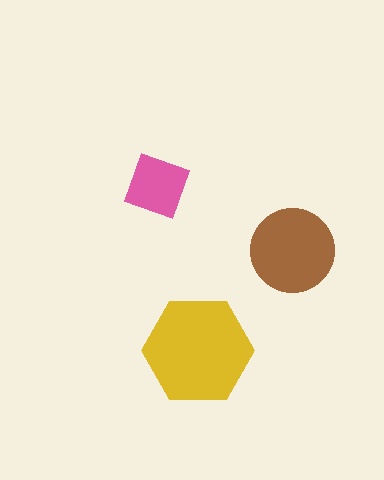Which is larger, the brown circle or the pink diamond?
The brown circle.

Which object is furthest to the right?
The brown circle is rightmost.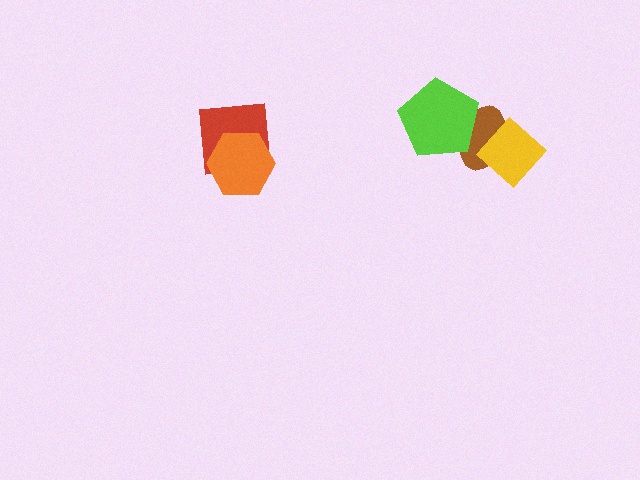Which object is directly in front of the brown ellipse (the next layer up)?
The yellow diamond is directly in front of the brown ellipse.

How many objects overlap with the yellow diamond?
1 object overlaps with the yellow diamond.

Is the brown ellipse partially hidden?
Yes, it is partially covered by another shape.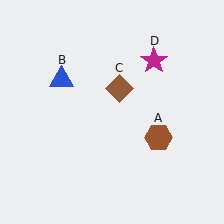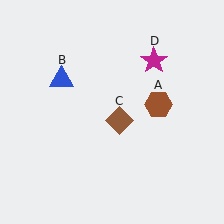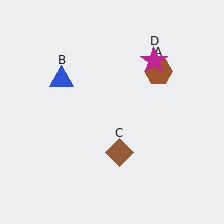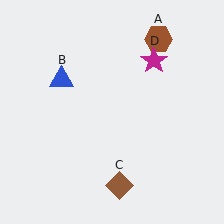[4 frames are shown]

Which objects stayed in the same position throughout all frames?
Blue triangle (object B) and magenta star (object D) remained stationary.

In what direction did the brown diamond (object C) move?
The brown diamond (object C) moved down.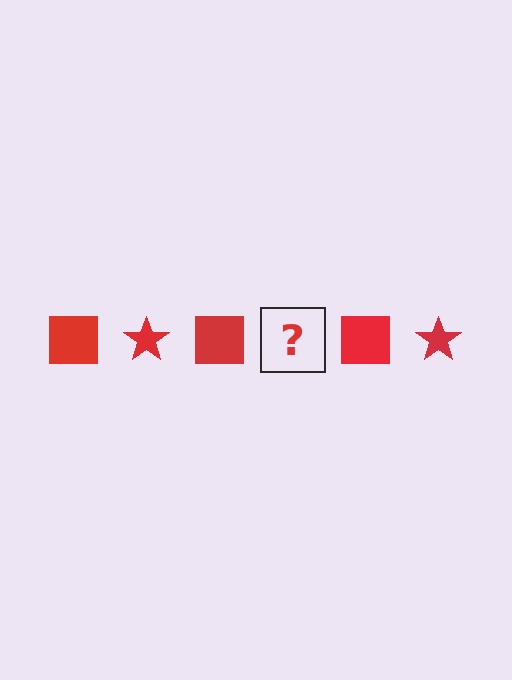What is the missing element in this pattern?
The missing element is a red star.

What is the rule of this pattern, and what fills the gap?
The rule is that the pattern cycles through square, star shapes in red. The gap should be filled with a red star.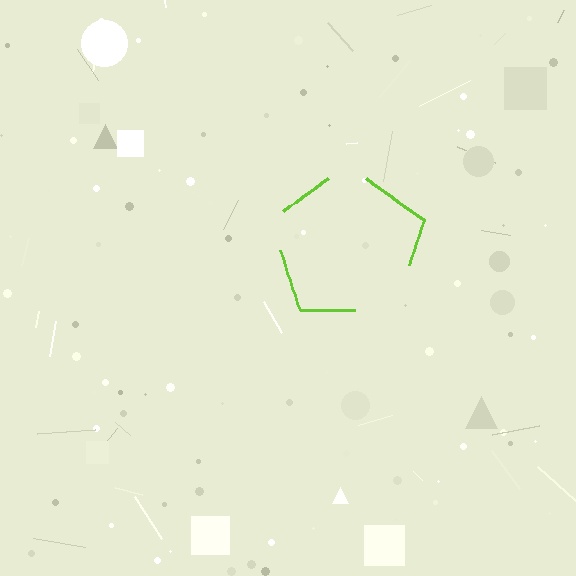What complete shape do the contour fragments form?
The contour fragments form a pentagon.